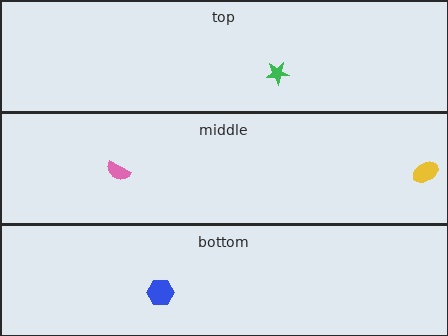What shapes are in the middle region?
The pink semicircle, the yellow ellipse.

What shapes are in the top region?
The green star.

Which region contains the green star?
The top region.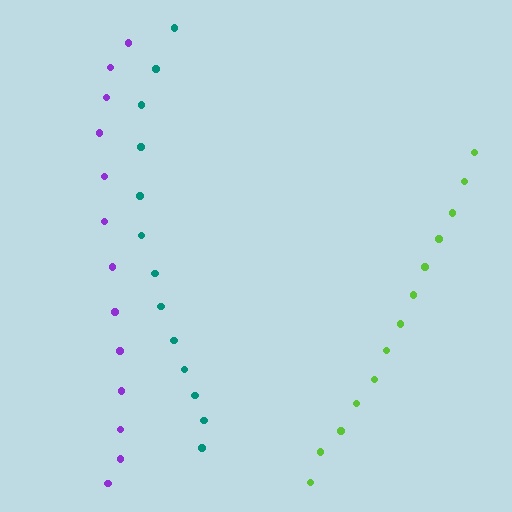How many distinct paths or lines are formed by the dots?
There are 3 distinct paths.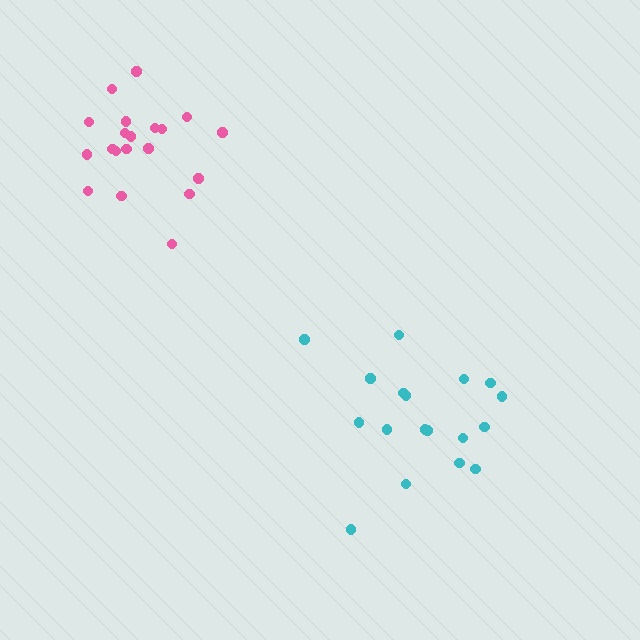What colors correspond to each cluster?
The clusters are colored: pink, cyan.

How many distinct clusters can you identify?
There are 2 distinct clusters.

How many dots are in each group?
Group 1: 20 dots, Group 2: 18 dots (38 total).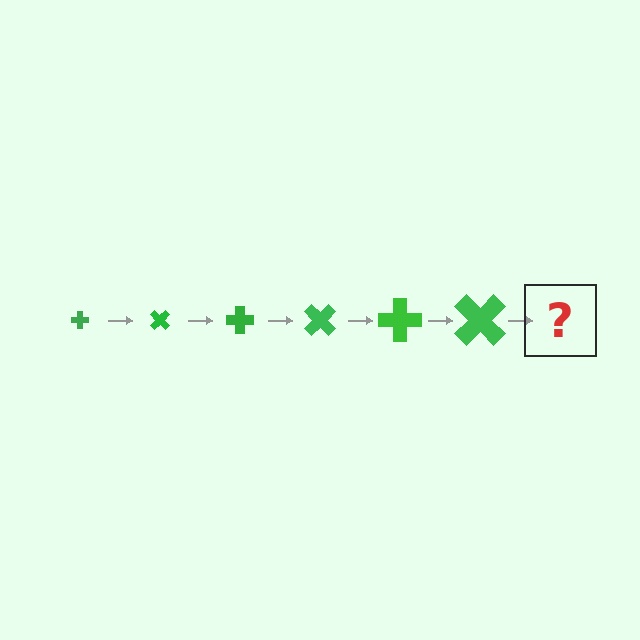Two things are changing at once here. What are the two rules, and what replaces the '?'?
The two rules are that the cross grows larger each step and it rotates 45 degrees each step. The '?' should be a cross, larger than the previous one and rotated 270 degrees from the start.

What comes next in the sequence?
The next element should be a cross, larger than the previous one and rotated 270 degrees from the start.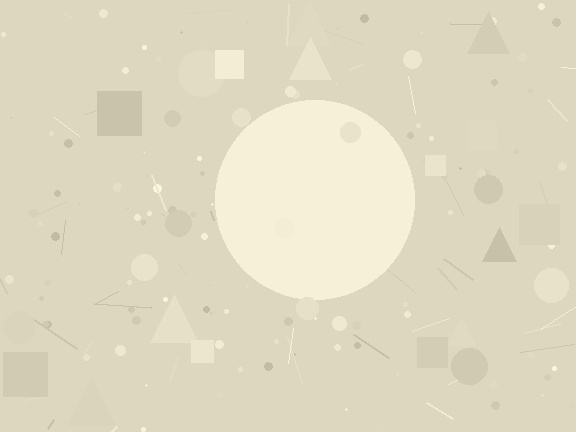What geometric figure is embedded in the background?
A circle is embedded in the background.